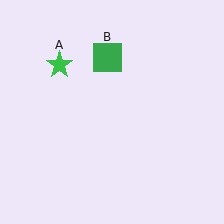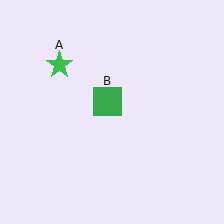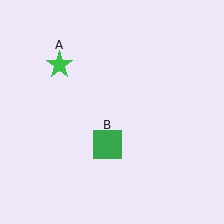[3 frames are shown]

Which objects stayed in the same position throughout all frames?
Green star (object A) remained stationary.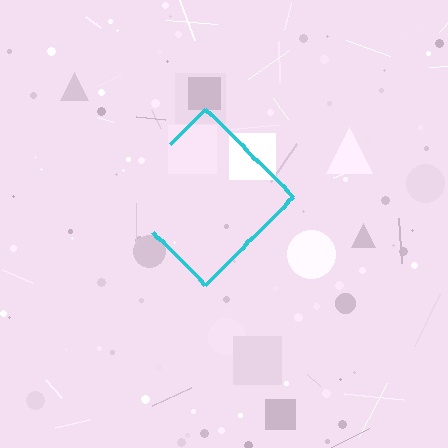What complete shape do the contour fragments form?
The contour fragments form a diamond.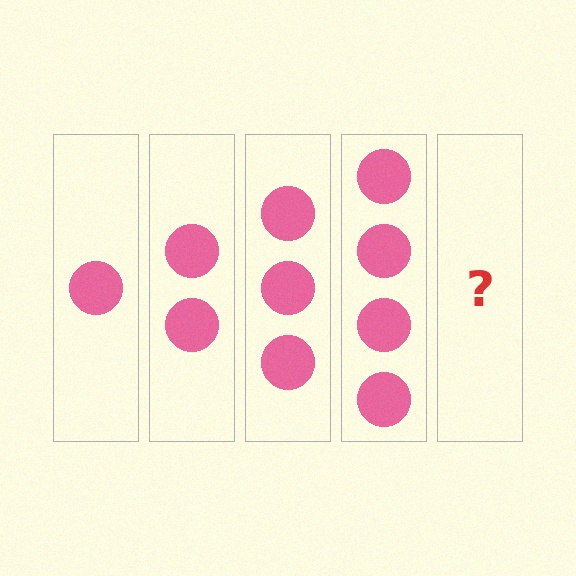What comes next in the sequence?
The next element should be 5 circles.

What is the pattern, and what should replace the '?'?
The pattern is that each step adds one more circle. The '?' should be 5 circles.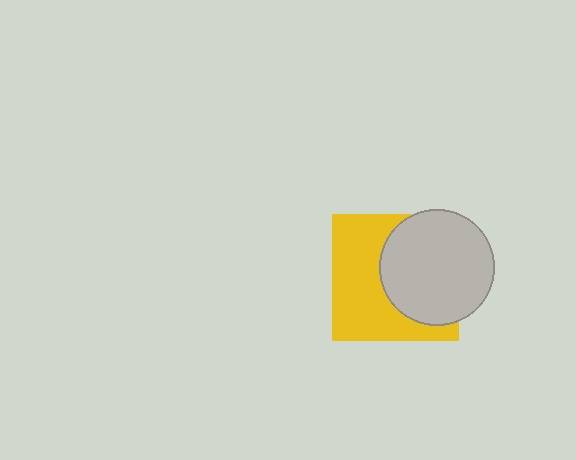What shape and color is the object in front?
The object in front is a light gray circle.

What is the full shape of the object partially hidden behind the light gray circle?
The partially hidden object is a yellow square.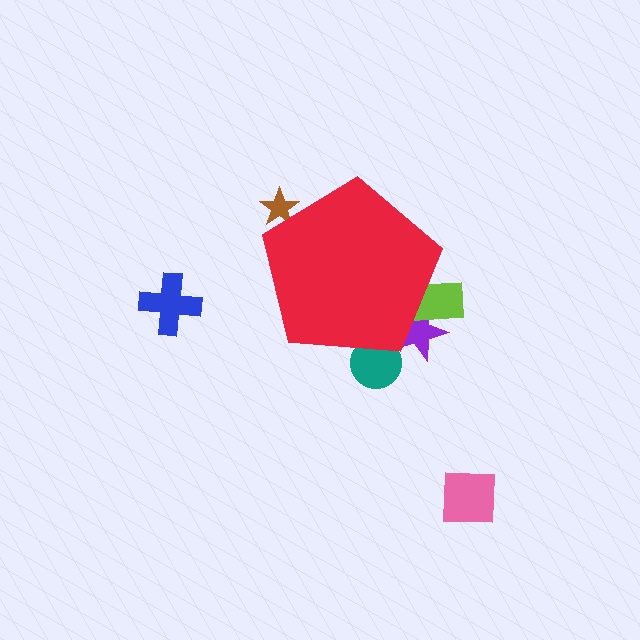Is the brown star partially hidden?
Yes, the brown star is partially hidden behind the red pentagon.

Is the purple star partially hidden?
Yes, the purple star is partially hidden behind the red pentagon.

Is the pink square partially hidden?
No, the pink square is fully visible.